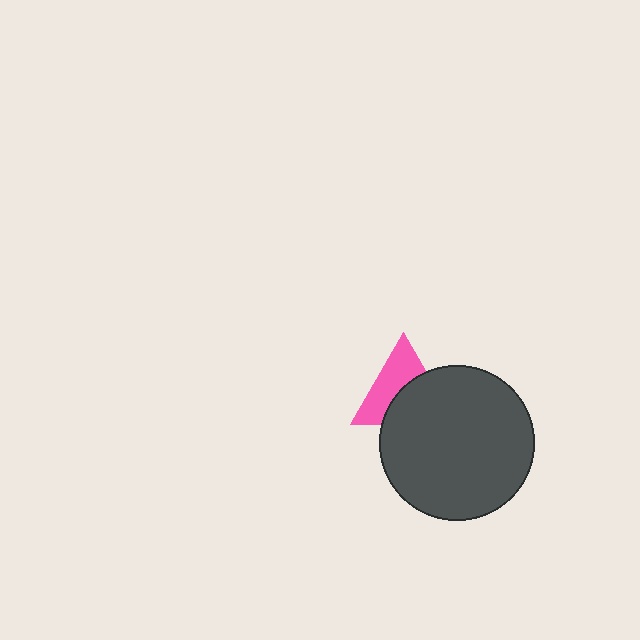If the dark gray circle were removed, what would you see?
You would see the complete pink triangle.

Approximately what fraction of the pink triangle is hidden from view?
Roughly 49% of the pink triangle is hidden behind the dark gray circle.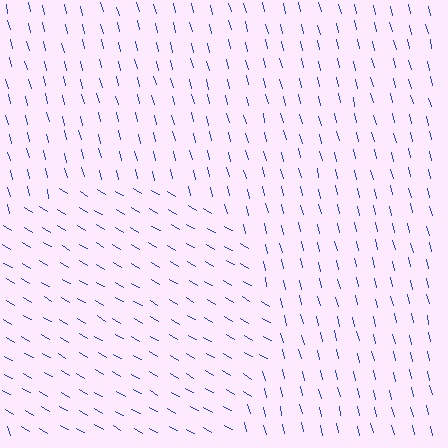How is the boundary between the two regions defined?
The boundary is defined purely by a change in line orientation (approximately 45 degrees difference). All lines are the same color and thickness.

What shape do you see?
I see a circle.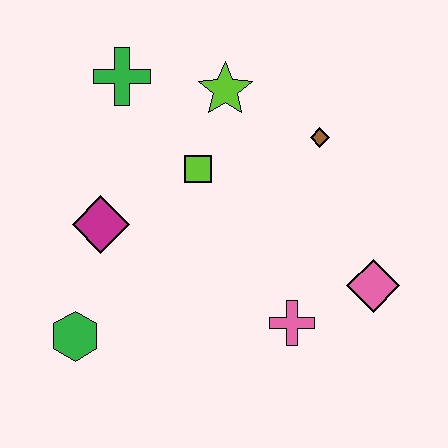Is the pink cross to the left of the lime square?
No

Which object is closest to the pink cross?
The pink diamond is closest to the pink cross.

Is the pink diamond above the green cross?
No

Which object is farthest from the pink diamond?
The green cross is farthest from the pink diamond.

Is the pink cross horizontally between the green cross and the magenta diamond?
No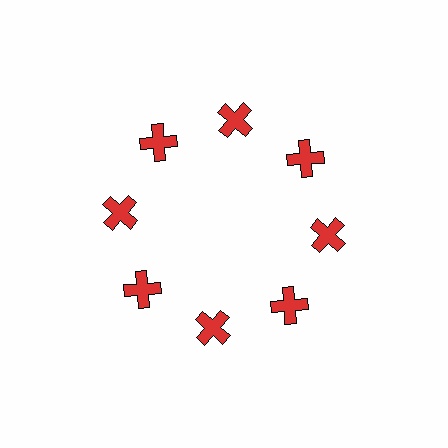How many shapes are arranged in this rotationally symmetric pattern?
There are 8 shapes, arranged in 8 groups of 1.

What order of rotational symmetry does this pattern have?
This pattern has 8-fold rotational symmetry.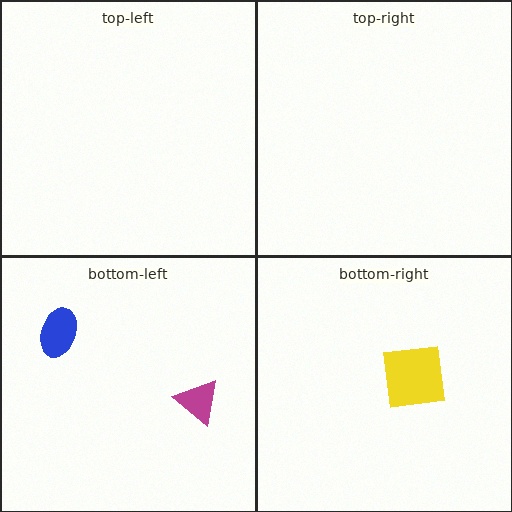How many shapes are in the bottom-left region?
2.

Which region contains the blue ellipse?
The bottom-left region.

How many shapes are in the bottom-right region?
1.